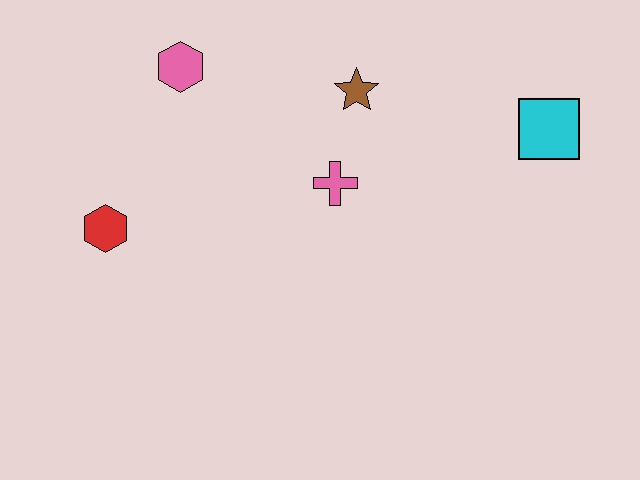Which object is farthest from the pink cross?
The red hexagon is farthest from the pink cross.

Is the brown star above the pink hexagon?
No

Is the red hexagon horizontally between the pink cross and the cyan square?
No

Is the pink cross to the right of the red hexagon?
Yes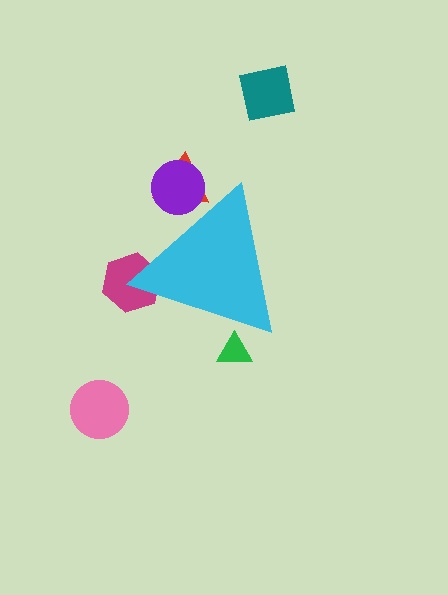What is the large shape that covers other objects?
A cyan triangle.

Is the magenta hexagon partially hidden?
Yes, the magenta hexagon is partially hidden behind the cyan triangle.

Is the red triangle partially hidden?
Yes, the red triangle is partially hidden behind the cyan triangle.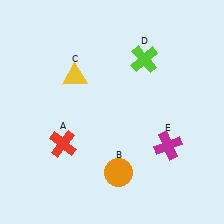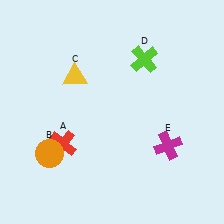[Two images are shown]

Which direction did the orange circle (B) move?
The orange circle (B) moved left.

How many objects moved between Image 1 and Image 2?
1 object moved between the two images.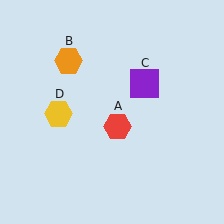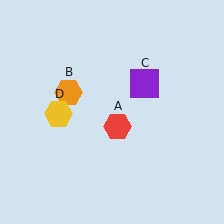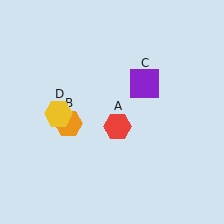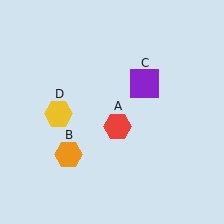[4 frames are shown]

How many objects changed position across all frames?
1 object changed position: orange hexagon (object B).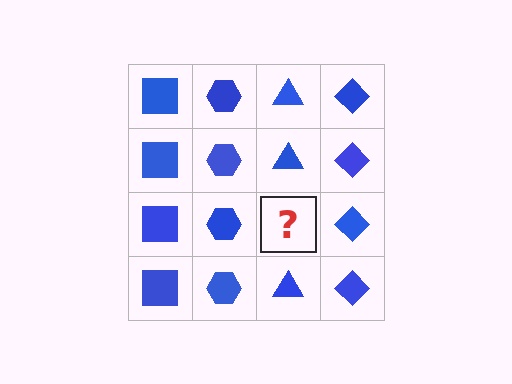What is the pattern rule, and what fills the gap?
The rule is that each column has a consistent shape. The gap should be filled with a blue triangle.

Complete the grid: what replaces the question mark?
The question mark should be replaced with a blue triangle.